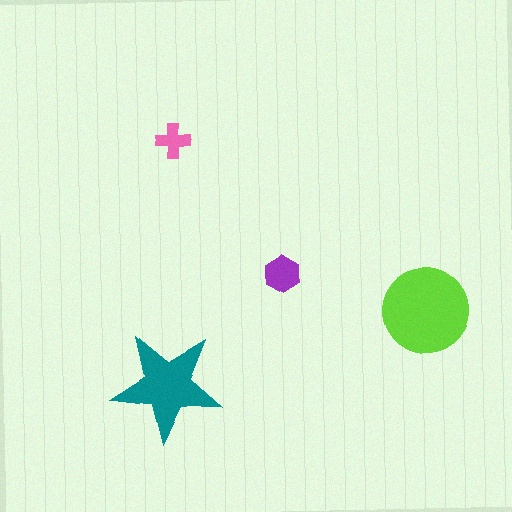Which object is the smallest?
The pink cross.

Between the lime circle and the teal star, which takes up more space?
The lime circle.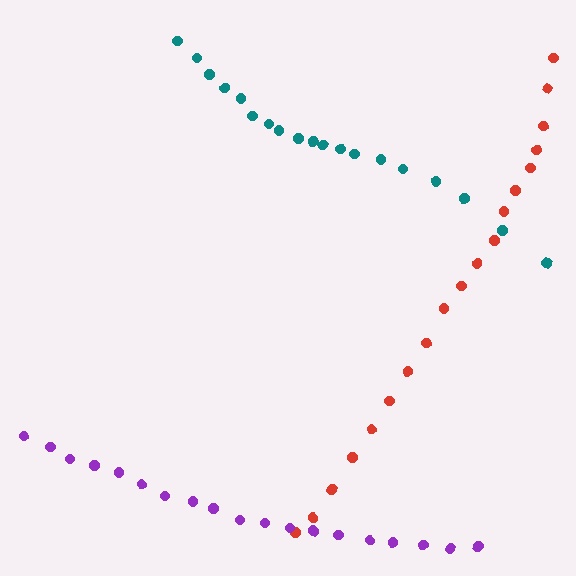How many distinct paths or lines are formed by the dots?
There are 3 distinct paths.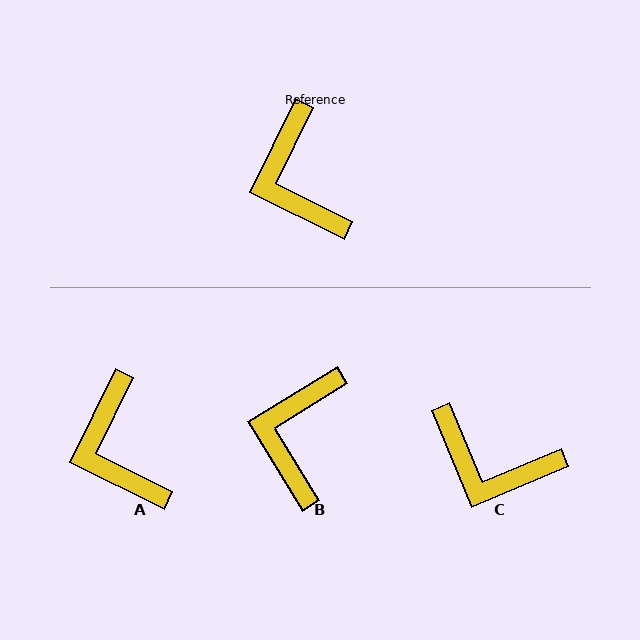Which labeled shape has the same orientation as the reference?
A.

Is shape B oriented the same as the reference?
No, it is off by about 32 degrees.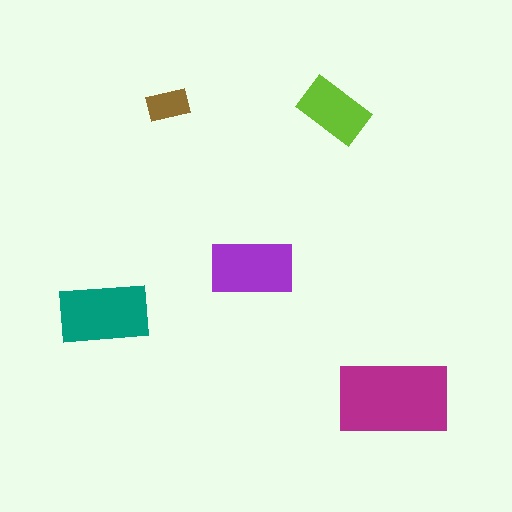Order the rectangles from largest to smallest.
the magenta one, the teal one, the purple one, the lime one, the brown one.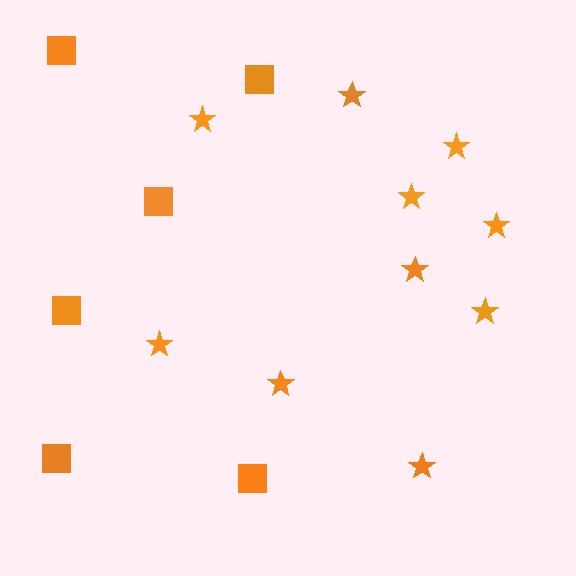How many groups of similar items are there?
There are 2 groups: one group of stars (10) and one group of squares (6).